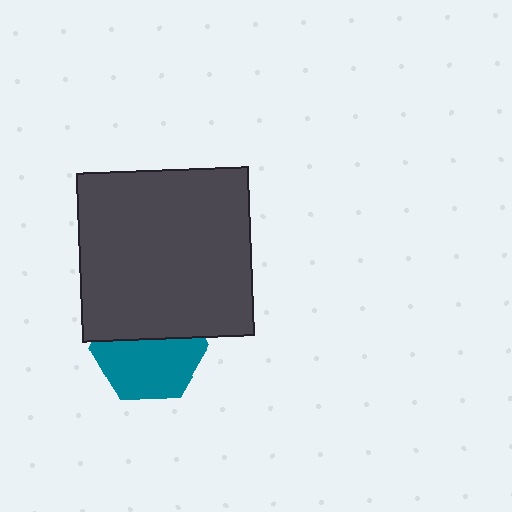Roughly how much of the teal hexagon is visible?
About half of it is visible (roughly 59%).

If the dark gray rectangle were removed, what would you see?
You would see the complete teal hexagon.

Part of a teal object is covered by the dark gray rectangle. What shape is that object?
It is a hexagon.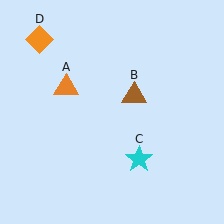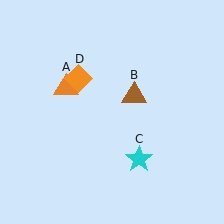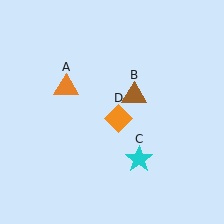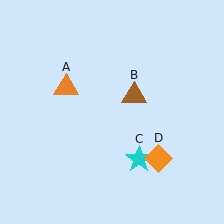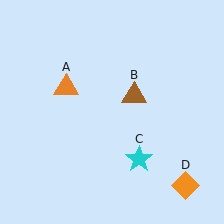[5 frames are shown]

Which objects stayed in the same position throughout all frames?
Orange triangle (object A) and brown triangle (object B) and cyan star (object C) remained stationary.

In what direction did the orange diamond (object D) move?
The orange diamond (object D) moved down and to the right.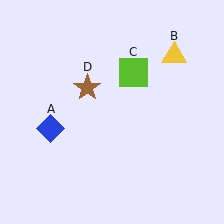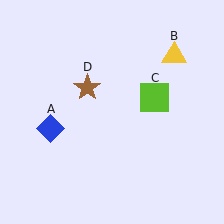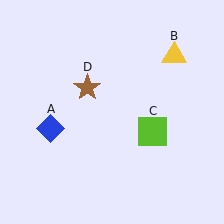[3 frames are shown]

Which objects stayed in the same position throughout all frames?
Blue diamond (object A) and yellow triangle (object B) and brown star (object D) remained stationary.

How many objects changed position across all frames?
1 object changed position: lime square (object C).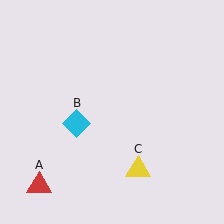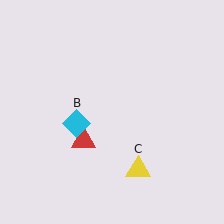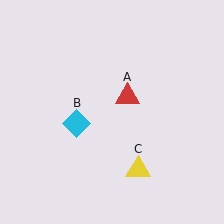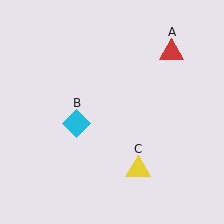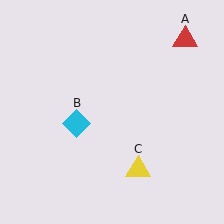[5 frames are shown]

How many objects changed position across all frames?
1 object changed position: red triangle (object A).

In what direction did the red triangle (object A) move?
The red triangle (object A) moved up and to the right.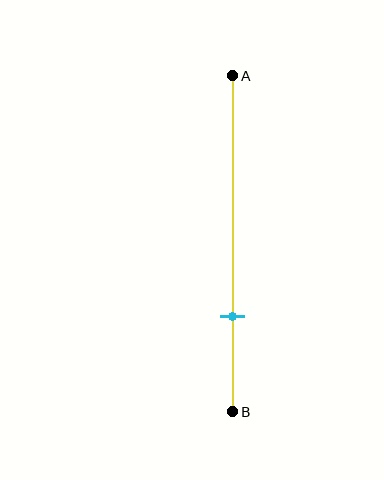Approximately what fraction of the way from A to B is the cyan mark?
The cyan mark is approximately 70% of the way from A to B.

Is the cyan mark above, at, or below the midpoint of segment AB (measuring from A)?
The cyan mark is below the midpoint of segment AB.